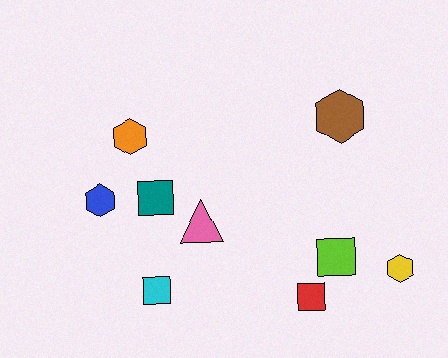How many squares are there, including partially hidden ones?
There are 4 squares.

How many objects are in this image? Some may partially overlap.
There are 9 objects.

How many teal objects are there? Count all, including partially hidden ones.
There is 1 teal object.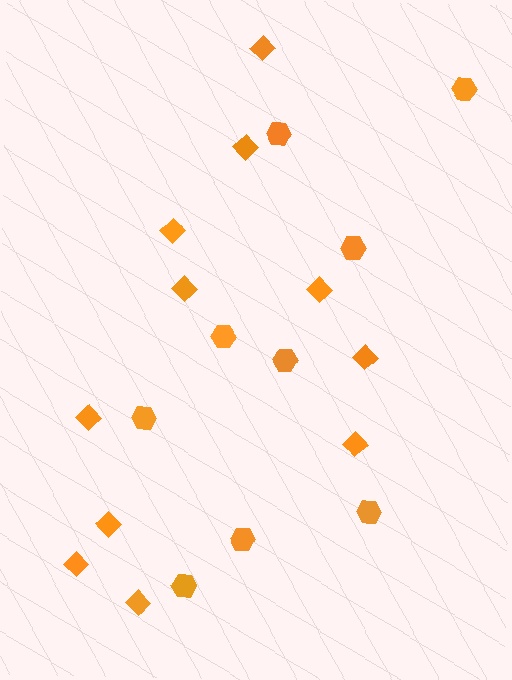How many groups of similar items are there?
There are 2 groups: one group of hexagons (9) and one group of diamonds (11).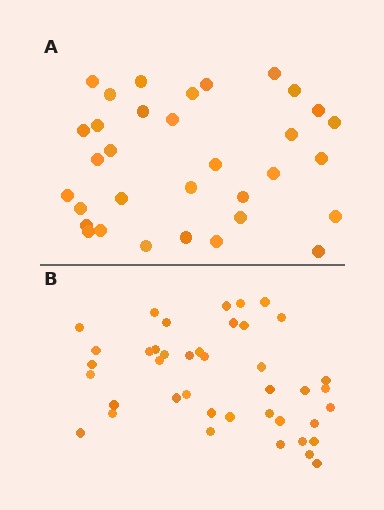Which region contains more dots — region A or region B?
Region B (the bottom region) has more dots.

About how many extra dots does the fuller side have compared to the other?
Region B has roughly 8 or so more dots than region A.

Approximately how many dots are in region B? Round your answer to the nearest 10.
About 40 dots. (The exact count is 41, which rounds to 40.)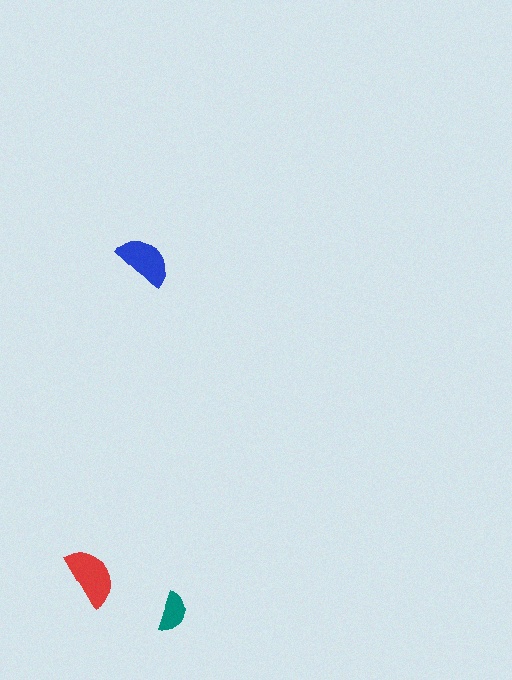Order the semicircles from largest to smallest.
the red one, the blue one, the teal one.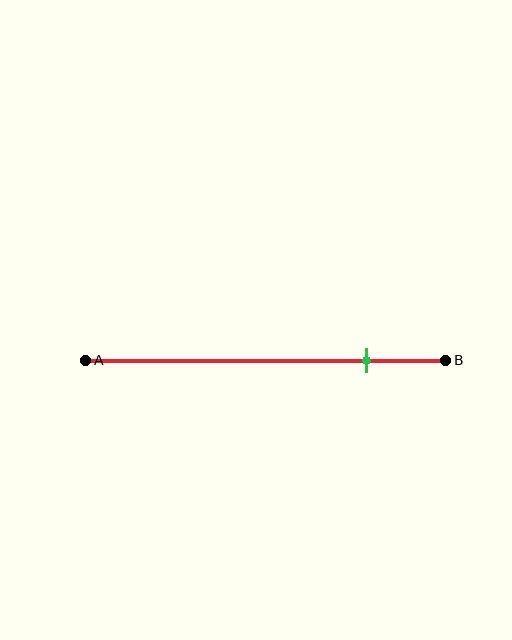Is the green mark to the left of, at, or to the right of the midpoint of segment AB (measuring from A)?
The green mark is to the right of the midpoint of segment AB.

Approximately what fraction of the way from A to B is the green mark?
The green mark is approximately 80% of the way from A to B.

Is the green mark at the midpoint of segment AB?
No, the mark is at about 80% from A, not at the 50% midpoint.